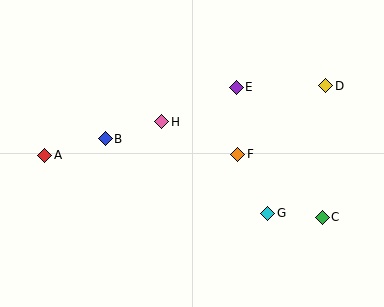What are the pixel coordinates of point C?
Point C is at (322, 217).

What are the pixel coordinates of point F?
Point F is at (238, 154).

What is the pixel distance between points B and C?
The distance between B and C is 231 pixels.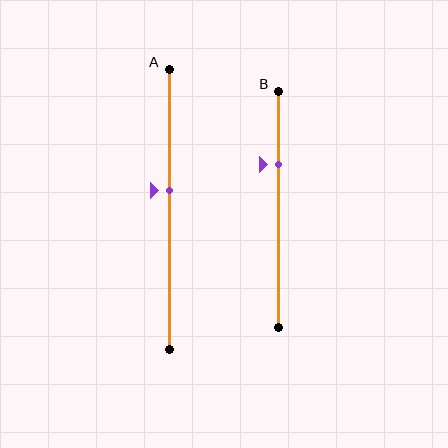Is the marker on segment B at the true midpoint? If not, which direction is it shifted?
No, the marker on segment B is shifted upward by about 19% of the segment length.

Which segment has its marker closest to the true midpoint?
Segment A has its marker closest to the true midpoint.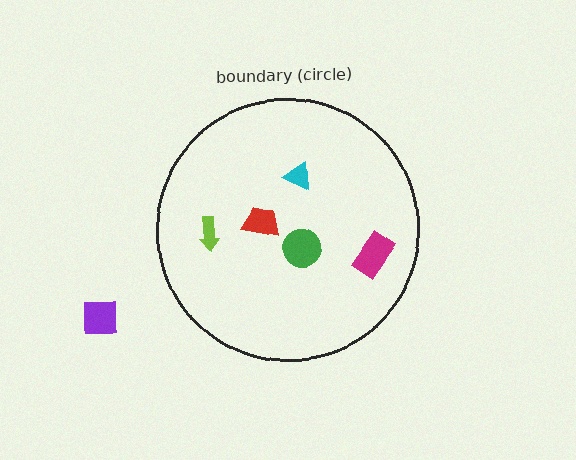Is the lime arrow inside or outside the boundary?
Inside.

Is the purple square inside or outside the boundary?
Outside.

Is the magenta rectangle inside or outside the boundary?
Inside.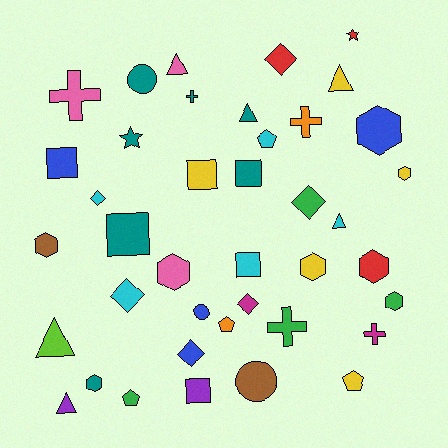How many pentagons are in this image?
There are 4 pentagons.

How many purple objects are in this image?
There are 2 purple objects.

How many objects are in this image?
There are 40 objects.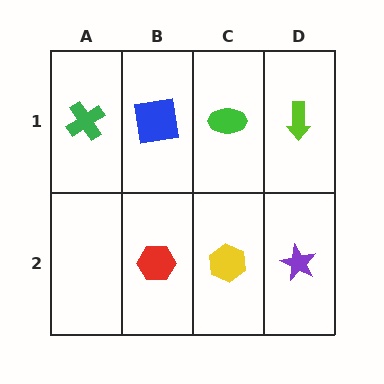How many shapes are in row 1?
4 shapes.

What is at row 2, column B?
A red hexagon.